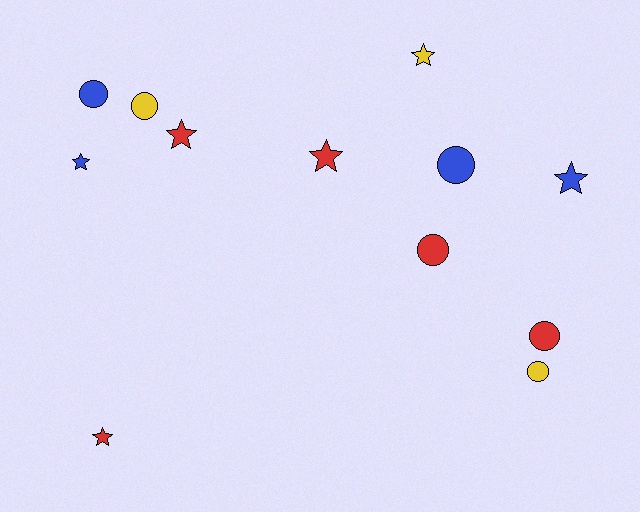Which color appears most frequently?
Red, with 5 objects.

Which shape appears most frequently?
Star, with 6 objects.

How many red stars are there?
There are 3 red stars.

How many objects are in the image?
There are 12 objects.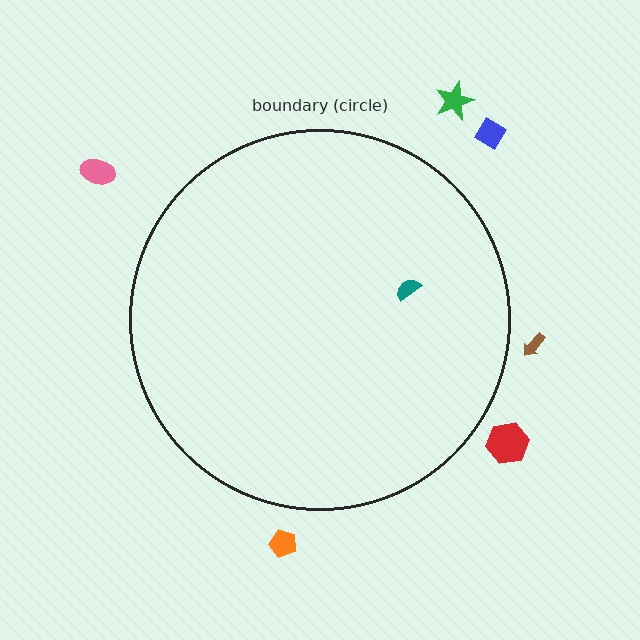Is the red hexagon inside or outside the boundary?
Outside.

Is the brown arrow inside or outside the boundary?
Outside.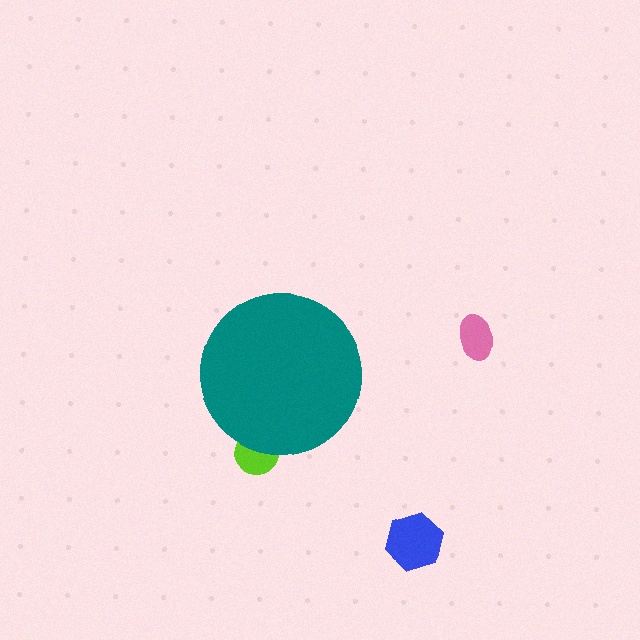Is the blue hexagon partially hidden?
No, the blue hexagon is fully visible.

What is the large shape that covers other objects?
A teal circle.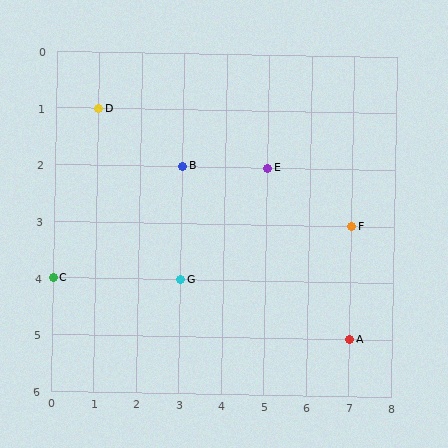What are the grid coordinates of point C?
Point C is at grid coordinates (0, 4).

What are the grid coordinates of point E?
Point E is at grid coordinates (5, 2).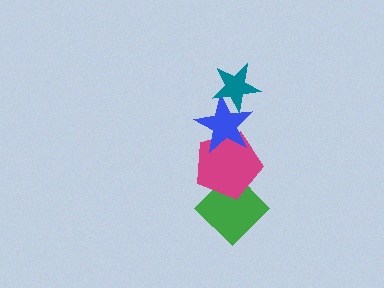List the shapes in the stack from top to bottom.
From top to bottom: the teal star, the blue star, the magenta pentagon, the green diamond.